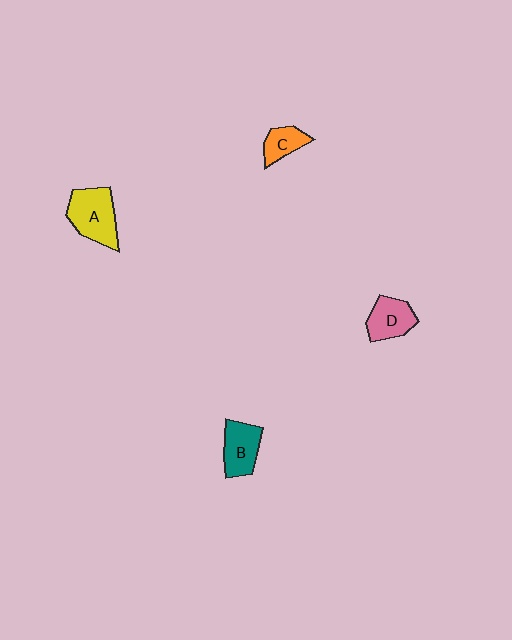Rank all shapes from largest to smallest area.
From largest to smallest: A (yellow), B (teal), D (pink), C (orange).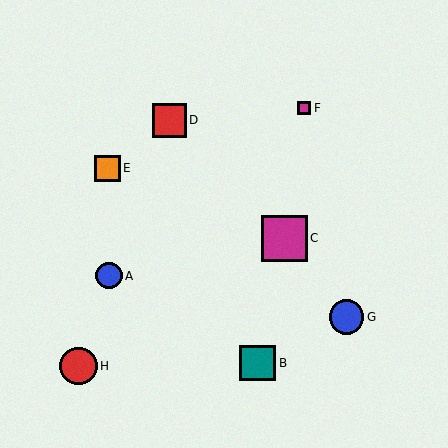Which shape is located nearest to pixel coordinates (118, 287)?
The blue circle (labeled A) at (109, 276) is nearest to that location.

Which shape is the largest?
The magenta square (labeled C) is the largest.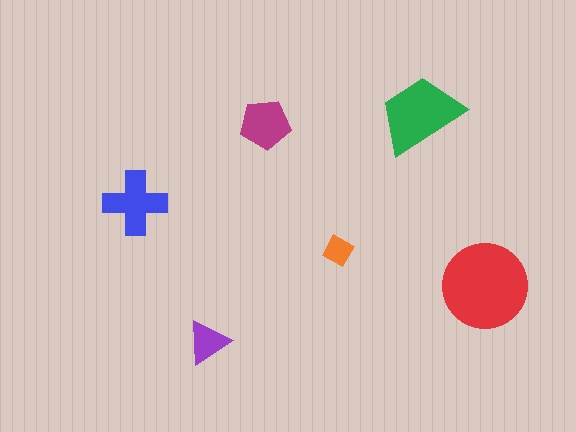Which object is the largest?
The red circle.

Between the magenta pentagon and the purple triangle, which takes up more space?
The magenta pentagon.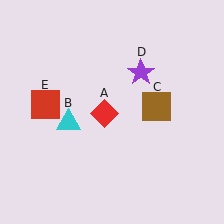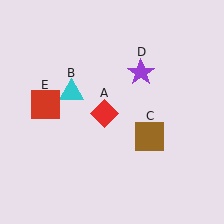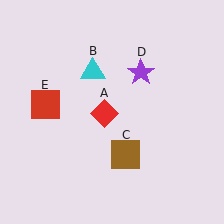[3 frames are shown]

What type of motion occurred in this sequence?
The cyan triangle (object B), brown square (object C) rotated clockwise around the center of the scene.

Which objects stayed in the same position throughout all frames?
Red diamond (object A) and purple star (object D) and red square (object E) remained stationary.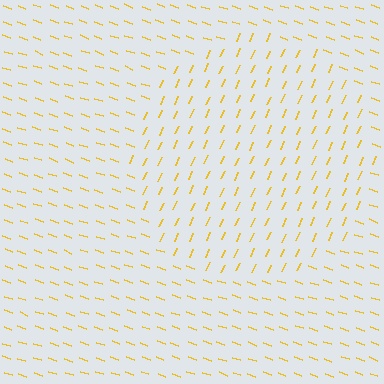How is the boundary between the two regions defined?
The boundary is defined purely by a change in line orientation (approximately 85 degrees difference). All lines are the same color and thickness.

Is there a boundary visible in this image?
Yes, there is a texture boundary formed by a change in line orientation.